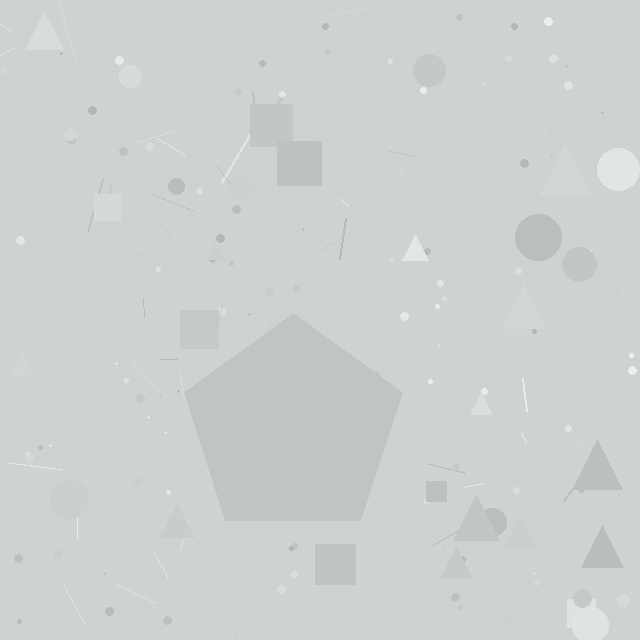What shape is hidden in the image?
A pentagon is hidden in the image.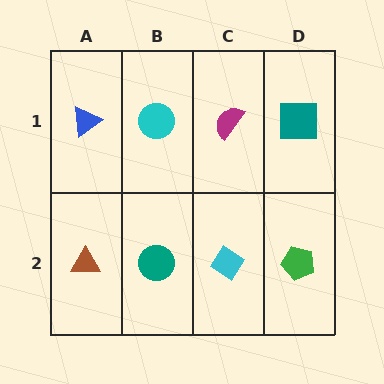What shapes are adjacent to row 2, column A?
A blue triangle (row 1, column A), a teal circle (row 2, column B).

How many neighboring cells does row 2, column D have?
2.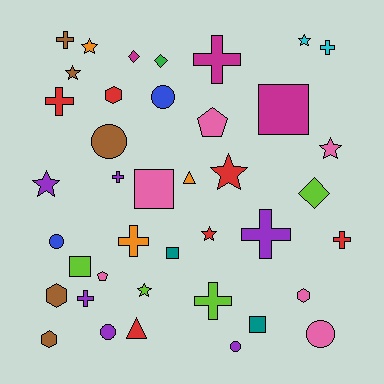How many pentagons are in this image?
There are 2 pentagons.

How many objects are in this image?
There are 40 objects.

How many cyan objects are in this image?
There are 2 cyan objects.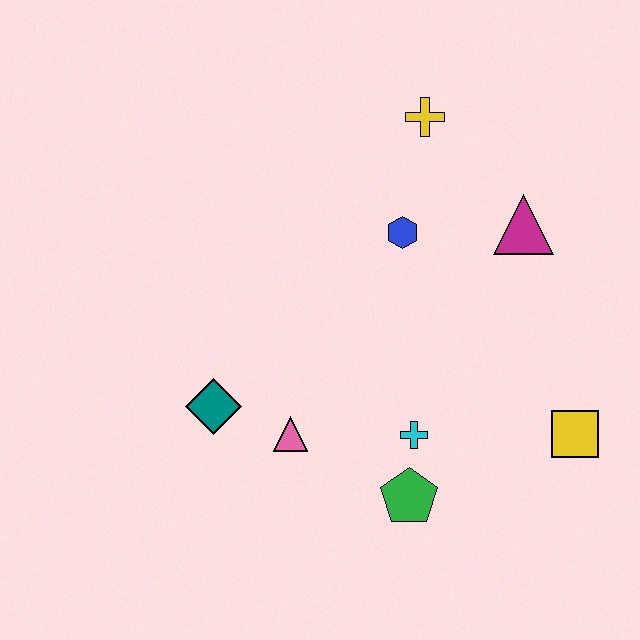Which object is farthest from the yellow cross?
The green pentagon is farthest from the yellow cross.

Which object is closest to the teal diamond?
The pink triangle is closest to the teal diamond.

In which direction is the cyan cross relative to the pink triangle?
The cyan cross is to the right of the pink triangle.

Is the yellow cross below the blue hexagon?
No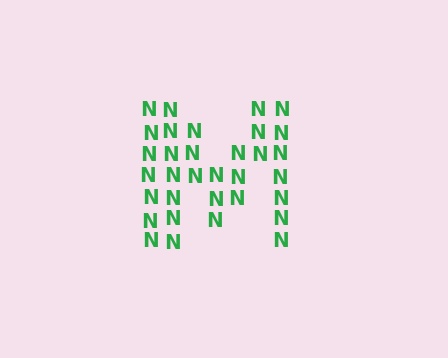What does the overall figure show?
The overall figure shows the letter M.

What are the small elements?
The small elements are letter N's.